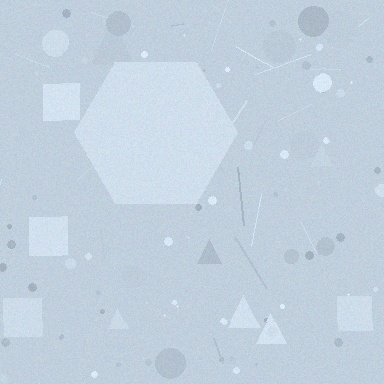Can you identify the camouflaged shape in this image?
The camouflaged shape is a hexagon.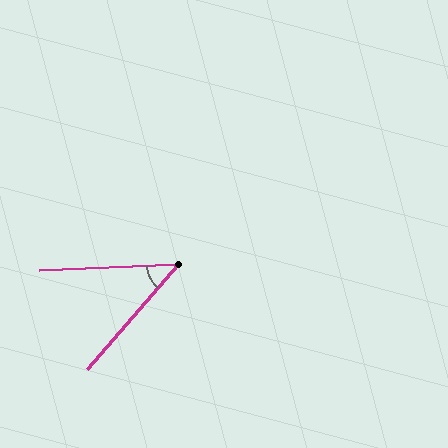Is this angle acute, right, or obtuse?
It is acute.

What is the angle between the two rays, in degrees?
Approximately 47 degrees.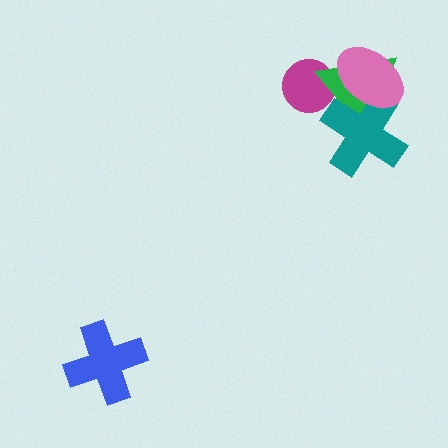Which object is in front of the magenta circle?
The green triangle is in front of the magenta circle.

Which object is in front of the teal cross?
The pink ellipse is in front of the teal cross.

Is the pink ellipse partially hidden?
No, no other shape covers it.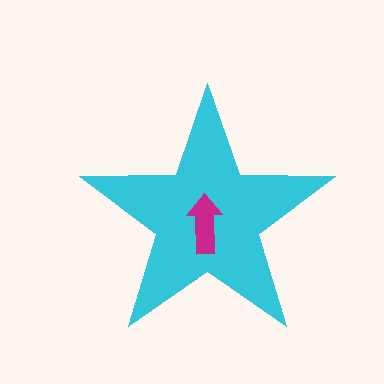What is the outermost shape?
The cyan star.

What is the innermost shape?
The magenta arrow.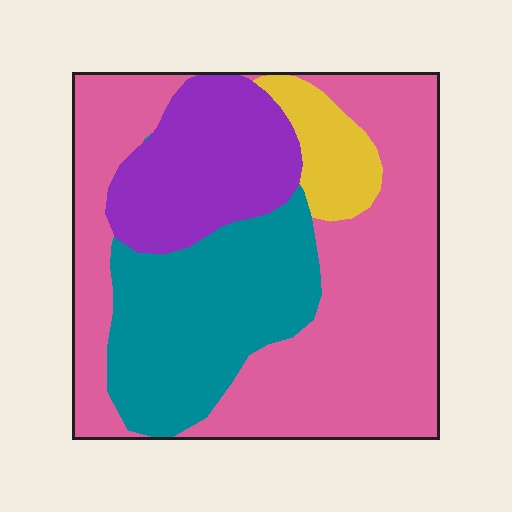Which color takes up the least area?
Yellow, at roughly 5%.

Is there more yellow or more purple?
Purple.